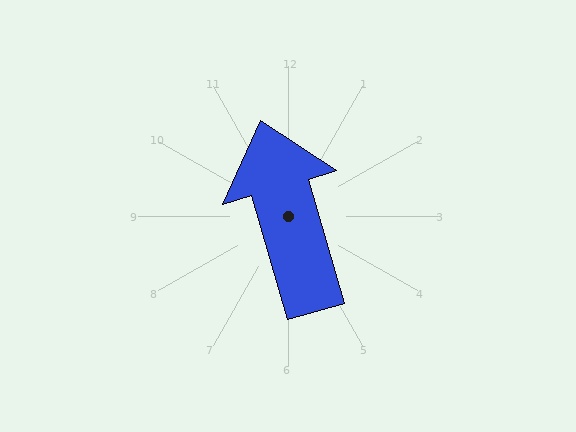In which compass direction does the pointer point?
North.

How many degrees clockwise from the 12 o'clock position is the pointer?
Approximately 344 degrees.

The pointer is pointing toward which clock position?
Roughly 11 o'clock.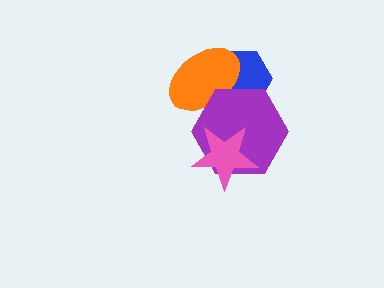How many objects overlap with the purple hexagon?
3 objects overlap with the purple hexagon.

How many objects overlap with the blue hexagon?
2 objects overlap with the blue hexagon.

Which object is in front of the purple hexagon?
The pink star is in front of the purple hexagon.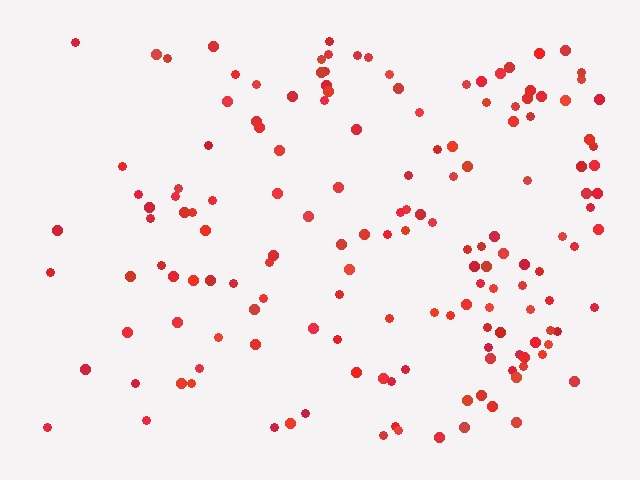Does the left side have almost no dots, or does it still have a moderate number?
Still a moderate number, just noticeably fewer than the right.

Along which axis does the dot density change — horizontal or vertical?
Horizontal.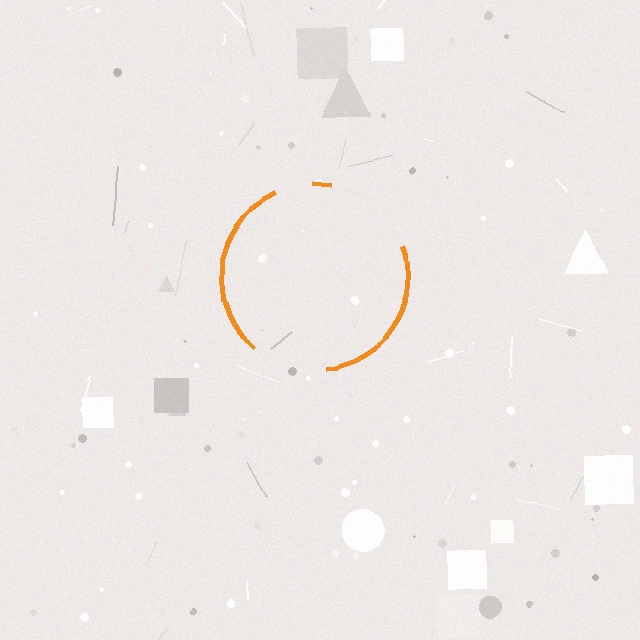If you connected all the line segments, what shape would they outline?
They would outline a circle.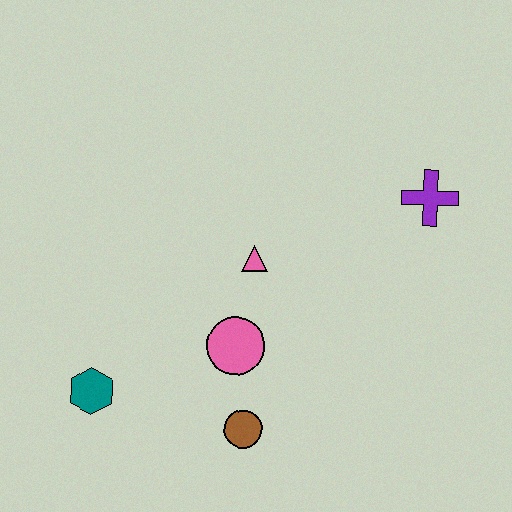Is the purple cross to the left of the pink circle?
No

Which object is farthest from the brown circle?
The purple cross is farthest from the brown circle.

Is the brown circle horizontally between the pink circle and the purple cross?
Yes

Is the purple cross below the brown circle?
No